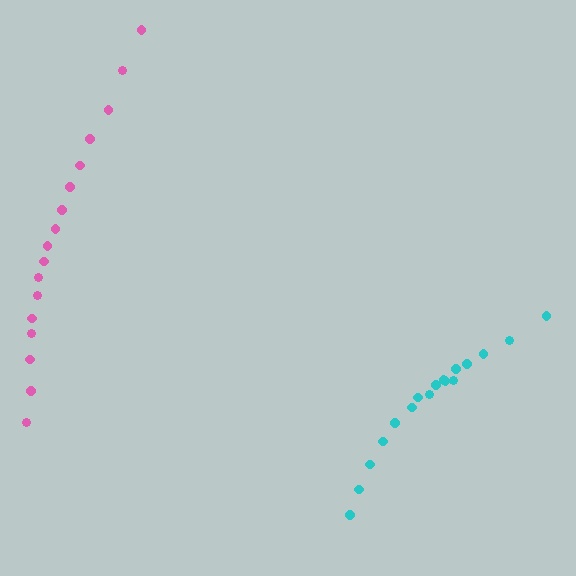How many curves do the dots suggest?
There are 2 distinct paths.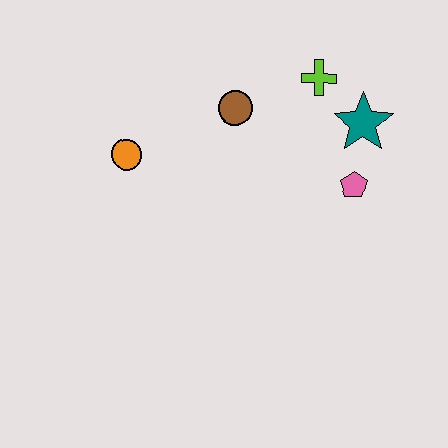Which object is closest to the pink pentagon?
The teal star is closest to the pink pentagon.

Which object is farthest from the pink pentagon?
The orange circle is farthest from the pink pentagon.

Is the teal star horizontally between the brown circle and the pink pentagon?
No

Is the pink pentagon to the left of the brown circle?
No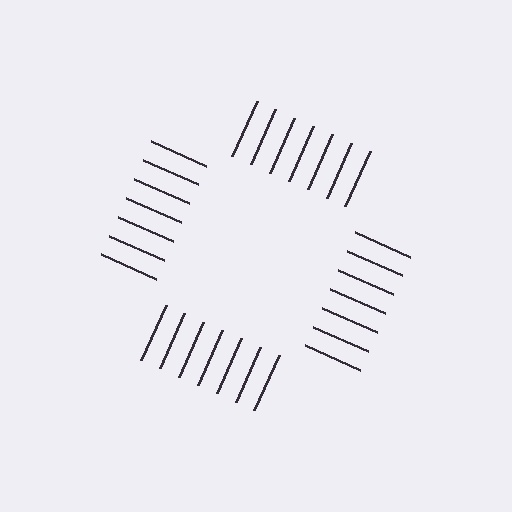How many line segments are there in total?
28 — 7 along each of the 4 edges.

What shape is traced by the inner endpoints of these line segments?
An illusory square — the line segments terminate on its edges but no continuous stroke is drawn.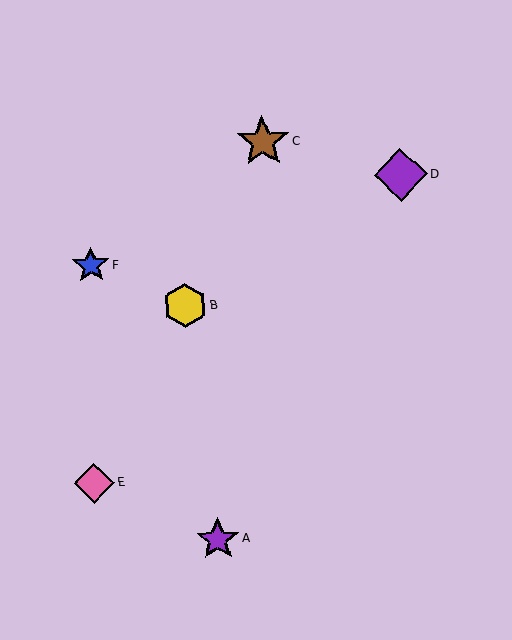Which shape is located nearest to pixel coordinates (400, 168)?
The purple diamond (labeled D) at (401, 175) is nearest to that location.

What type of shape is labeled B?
Shape B is a yellow hexagon.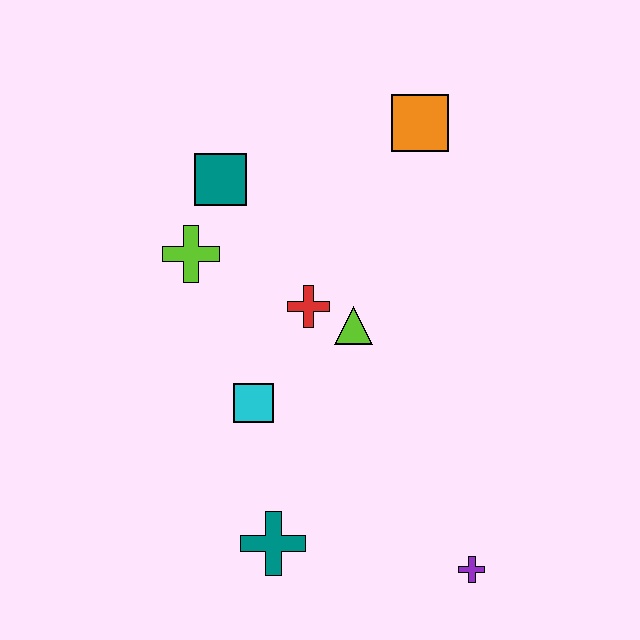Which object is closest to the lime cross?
The teal square is closest to the lime cross.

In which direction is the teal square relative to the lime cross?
The teal square is above the lime cross.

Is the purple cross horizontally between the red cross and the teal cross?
No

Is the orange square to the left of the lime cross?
No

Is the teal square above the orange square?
No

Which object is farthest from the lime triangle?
The purple cross is farthest from the lime triangle.